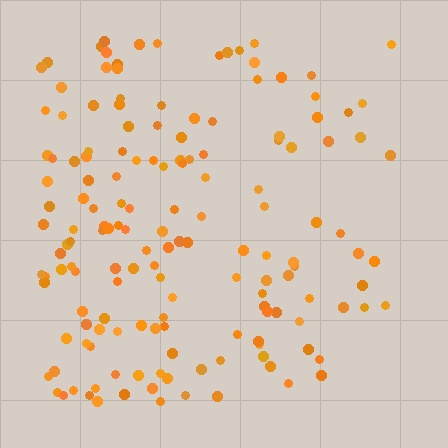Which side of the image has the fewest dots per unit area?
The right.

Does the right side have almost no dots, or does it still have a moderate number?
Still a moderate number, just noticeably fewer than the left.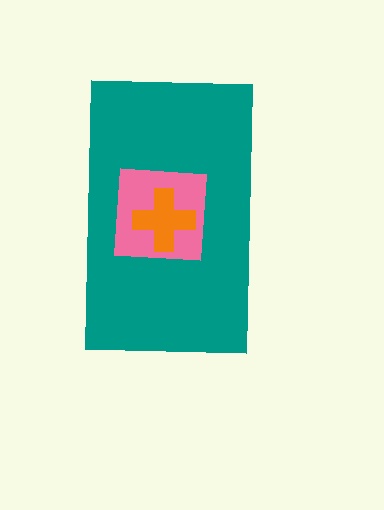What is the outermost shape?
The teal rectangle.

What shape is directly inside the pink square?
The orange cross.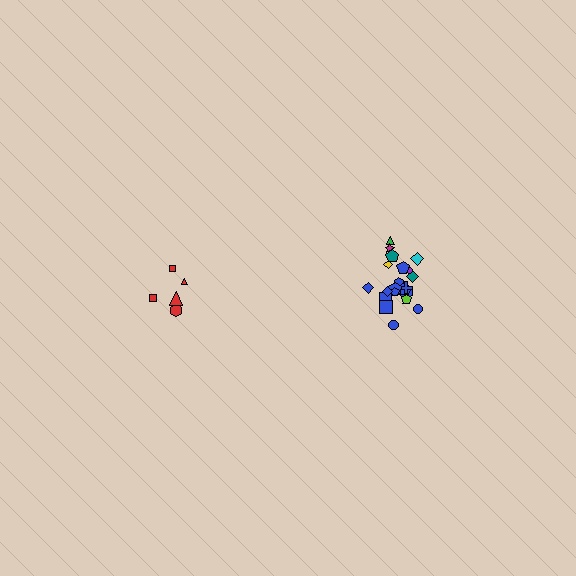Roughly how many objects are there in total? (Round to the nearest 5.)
Roughly 25 objects in total.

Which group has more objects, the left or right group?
The right group.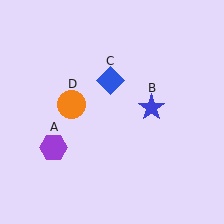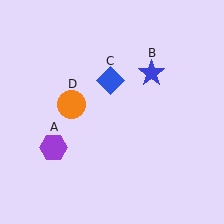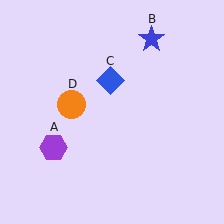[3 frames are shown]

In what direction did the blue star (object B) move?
The blue star (object B) moved up.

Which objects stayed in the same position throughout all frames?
Purple hexagon (object A) and blue diamond (object C) and orange circle (object D) remained stationary.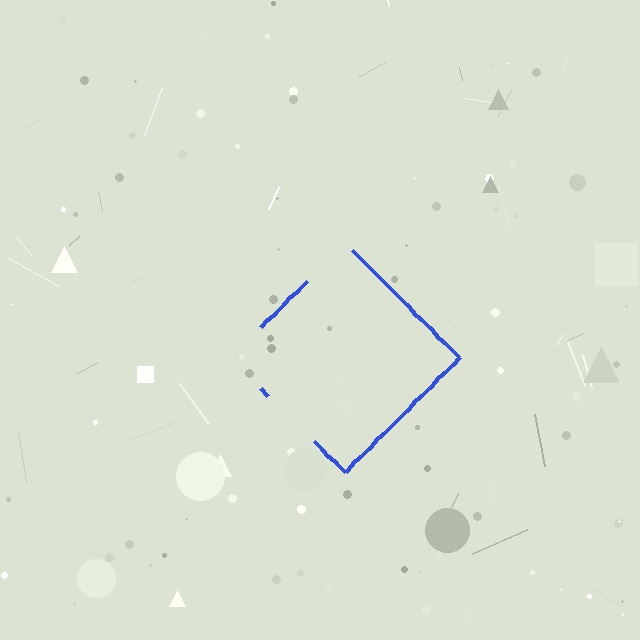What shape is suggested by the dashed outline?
The dashed outline suggests a diamond.